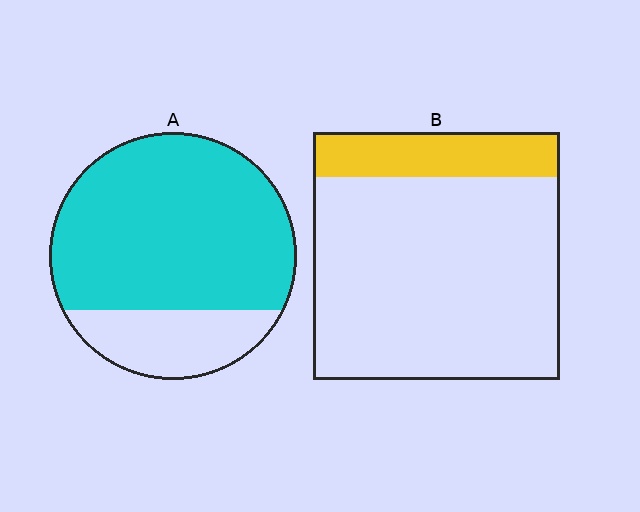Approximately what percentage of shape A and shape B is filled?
A is approximately 75% and B is approximately 20%.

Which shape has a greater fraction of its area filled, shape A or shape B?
Shape A.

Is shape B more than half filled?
No.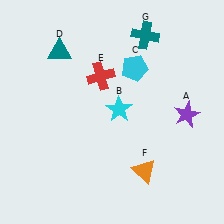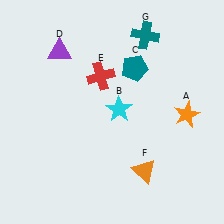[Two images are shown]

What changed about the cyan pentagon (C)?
In Image 1, C is cyan. In Image 2, it changed to teal.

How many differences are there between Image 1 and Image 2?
There are 3 differences between the two images.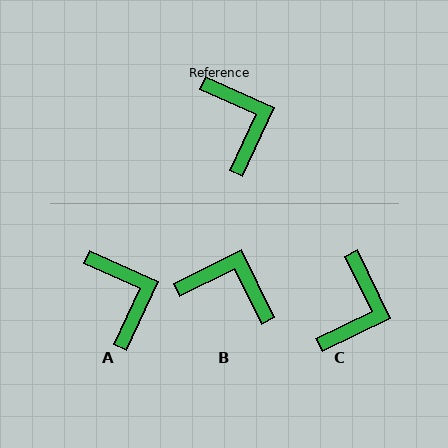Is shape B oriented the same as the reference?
No, it is off by about 51 degrees.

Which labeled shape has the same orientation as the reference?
A.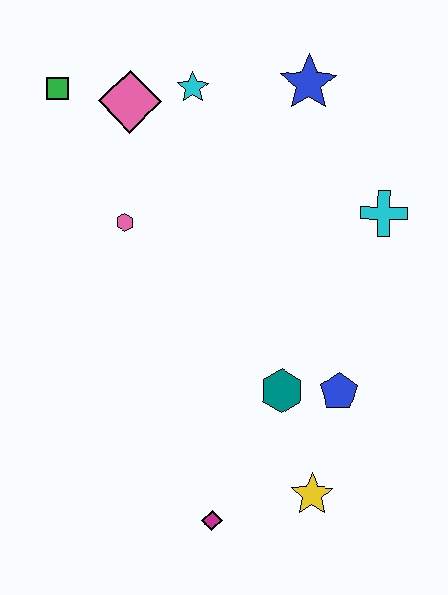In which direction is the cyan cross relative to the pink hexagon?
The cyan cross is to the right of the pink hexagon.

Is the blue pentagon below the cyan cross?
Yes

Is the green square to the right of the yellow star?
No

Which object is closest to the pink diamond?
The cyan star is closest to the pink diamond.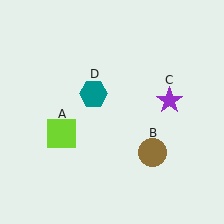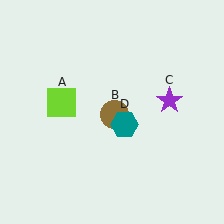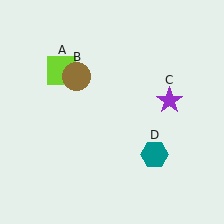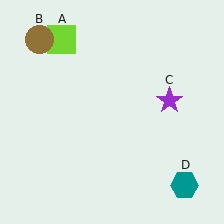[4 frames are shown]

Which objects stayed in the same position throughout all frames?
Purple star (object C) remained stationary.